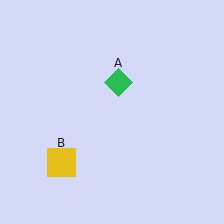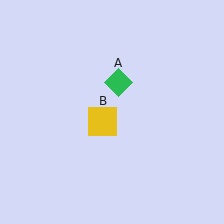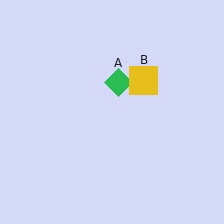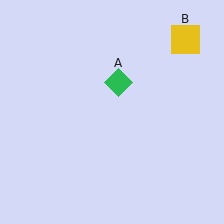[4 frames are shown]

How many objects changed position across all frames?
1 object changed position: yellow square (object B).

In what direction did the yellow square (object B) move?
The yellow square (object B) moved up and to the right.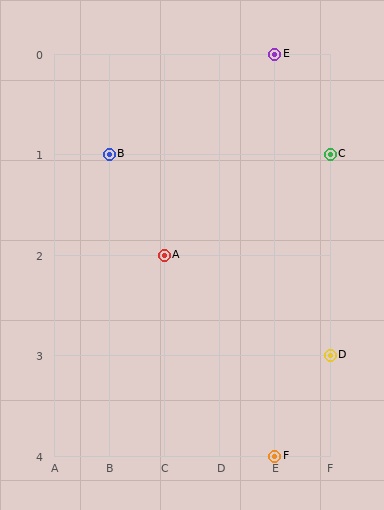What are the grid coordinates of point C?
Point C is at grid coordinates (F, 1).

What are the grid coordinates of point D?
Point D is at grid coordinates (F, 3).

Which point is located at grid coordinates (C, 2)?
Point A is at (C, 2).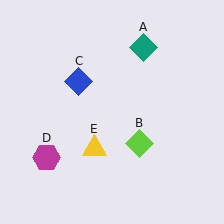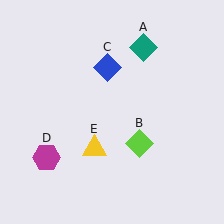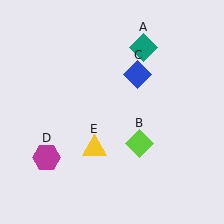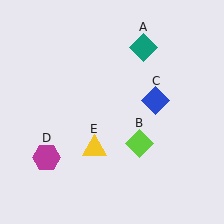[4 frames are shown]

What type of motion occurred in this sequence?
The blue diamond (object C) rotated clockwise around the center of the scene.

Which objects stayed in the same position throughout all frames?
Teal diamond (object A) and lime diamond (object B) and magenta hexagon (object D) and yellow triangle (object E) remained stationary.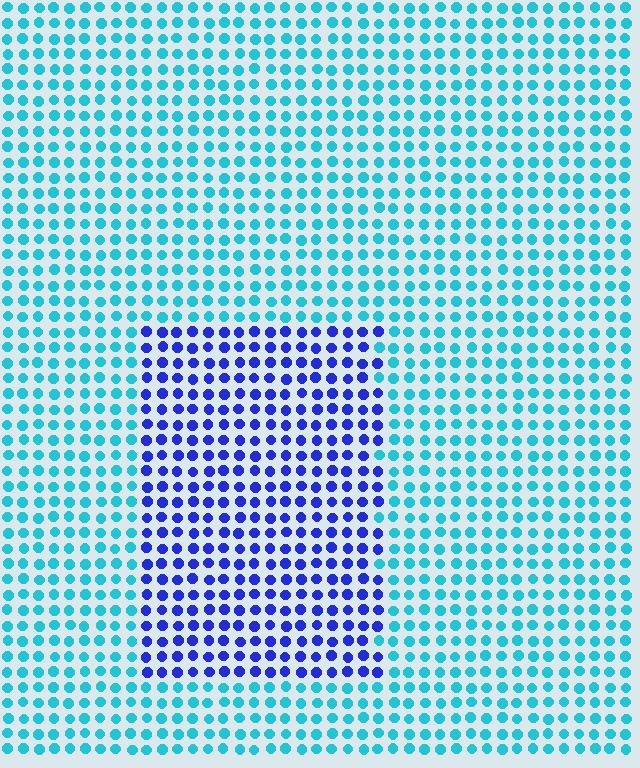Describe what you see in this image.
The image is filled with small cyan elements in a uniform arrangement. A rectangle-shaped region is visible where the elements are tinted to a slightly different hue, forming a subtle color boundary.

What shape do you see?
I see a rectangle.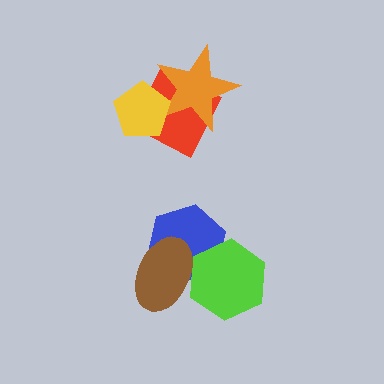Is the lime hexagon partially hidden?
Yes, it is partially covered by another shape.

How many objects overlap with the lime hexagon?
2 objects overlap with the lime hexagon.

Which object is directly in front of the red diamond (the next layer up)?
The orange star is directly in front of the red diamond.